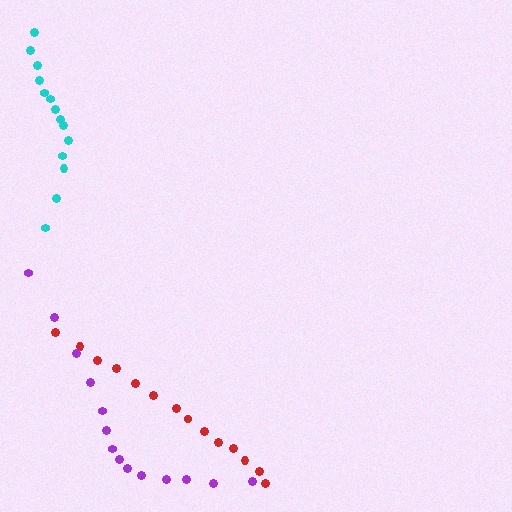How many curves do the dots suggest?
There are 3 distinct paths.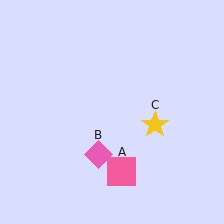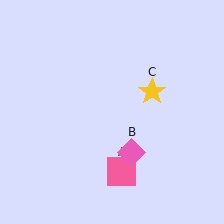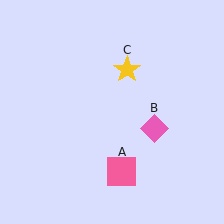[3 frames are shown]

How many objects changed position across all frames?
2 objects changed position: pink diamond (object B), yellow star (object C).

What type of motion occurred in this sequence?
The pink diamond (object B), yellow star (object C) rotated counterclockwise around the center of the scene.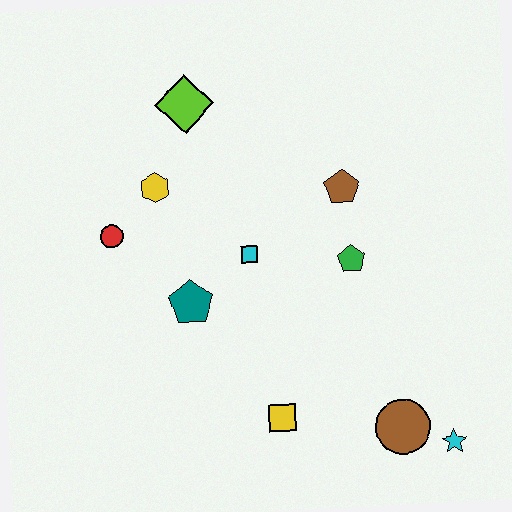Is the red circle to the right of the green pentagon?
No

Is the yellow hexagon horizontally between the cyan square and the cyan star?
No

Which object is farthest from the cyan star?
The lime diamond is farthest from the cyan star.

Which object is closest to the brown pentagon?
The green pentagon is closest to the brown pentagon.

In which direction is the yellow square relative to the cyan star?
The yellow square is to the left of the cyan star.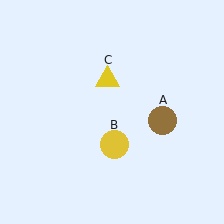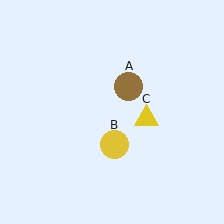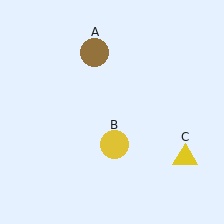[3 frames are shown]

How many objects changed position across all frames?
2 objects changed position: brown circle (object A), yellow triangle (object C).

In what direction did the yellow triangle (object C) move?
The yellow triangle (object C) moved down and to the right.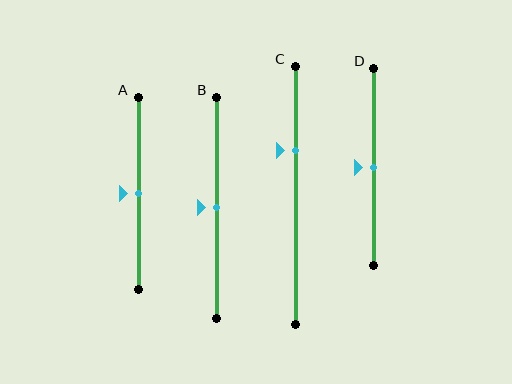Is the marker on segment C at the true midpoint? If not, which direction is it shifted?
No, the marker on segment C is shifted upward by about 17% of the segment length.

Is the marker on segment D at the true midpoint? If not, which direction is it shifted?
Yes, the marker on segment D is at the true midpoint.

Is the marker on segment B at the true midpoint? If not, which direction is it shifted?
Yes, the marker on segment B is at the true midpoint.